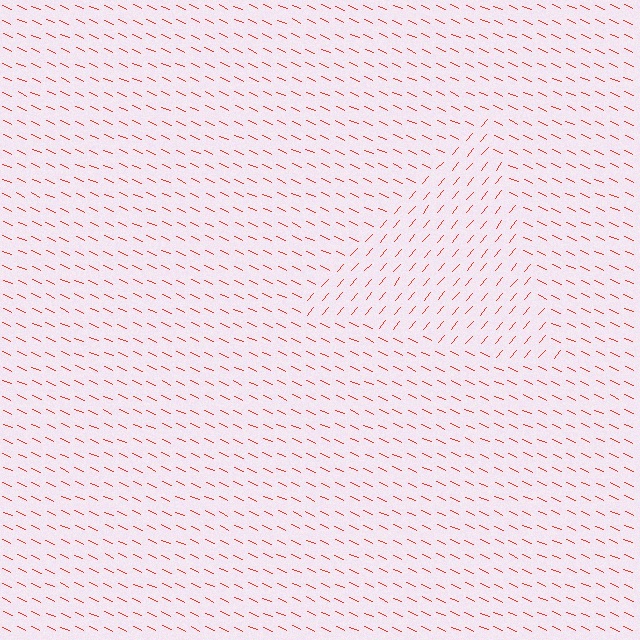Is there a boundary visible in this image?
Yes, there is a texture boundary formed by a change in line orientation.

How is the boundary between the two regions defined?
The boundary is defined purely by a change in line orientation (approximately 74 degrees difference). All lines are the same color and thickness.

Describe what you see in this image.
The image is filled with small red line segments. A triangle region in the image has lines oriented differently from the surrounding lines, creating a visible texture boundary.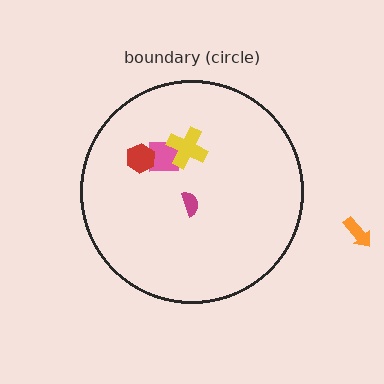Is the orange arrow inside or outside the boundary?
Outside.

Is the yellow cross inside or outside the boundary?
Inside.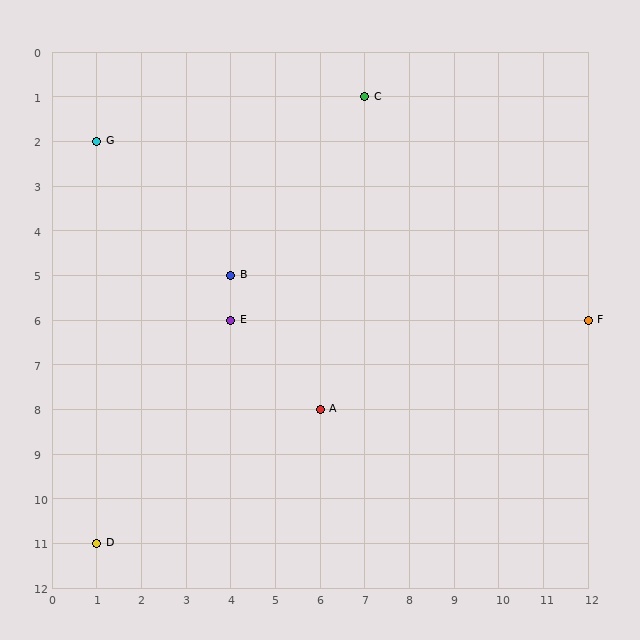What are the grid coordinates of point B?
Point B is at grid coordinates (4, 5).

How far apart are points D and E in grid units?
Points D and E are 3 columns and 5 rows apart (about 5.8 grid units diagonally).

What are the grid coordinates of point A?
Point A is at grid coordinates (6, 8).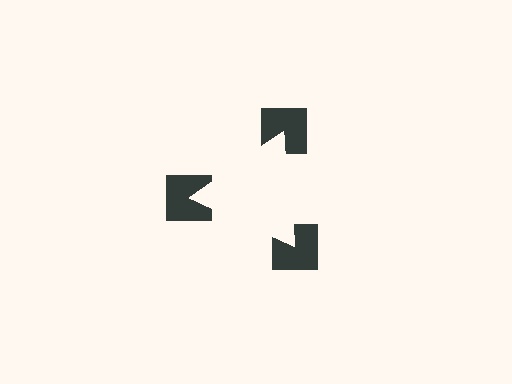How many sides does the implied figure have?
3 sides.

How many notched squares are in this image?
There are 3 — one at each vertex of the illusory triangle.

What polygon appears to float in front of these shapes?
An illusory triangle — its edges are inferred from the aligned wedge cuts in the notched squares, not physically drawn.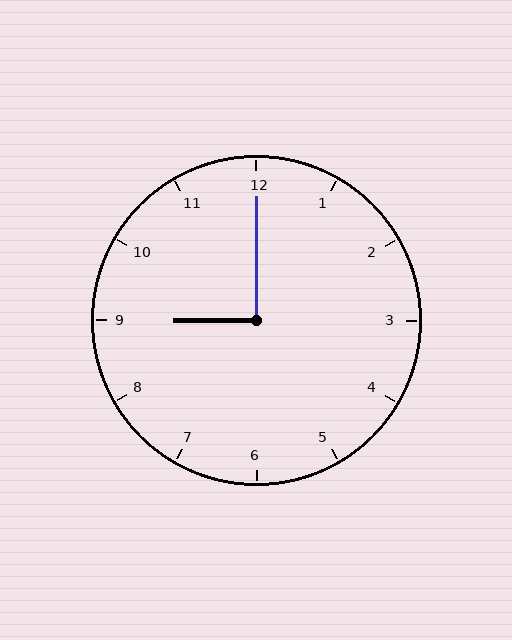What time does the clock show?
9:00.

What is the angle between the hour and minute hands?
Approximately 90 degrees.